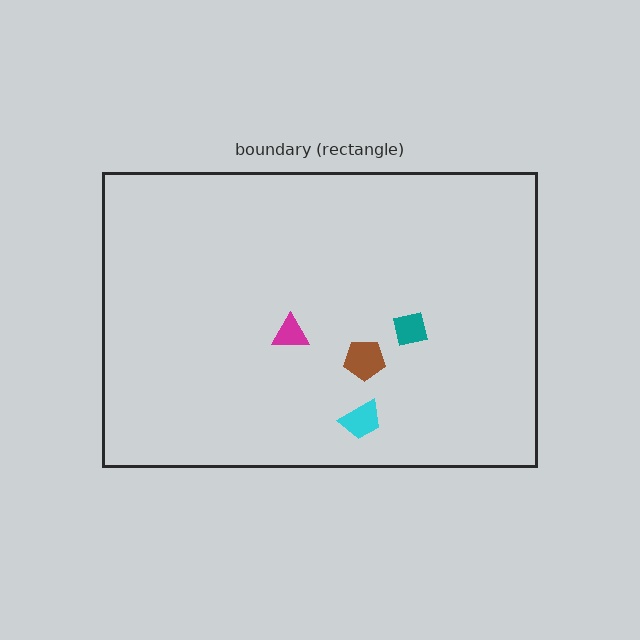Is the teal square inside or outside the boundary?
Inside.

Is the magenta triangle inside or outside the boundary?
Inside.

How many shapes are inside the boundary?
4 inside, 0 outside.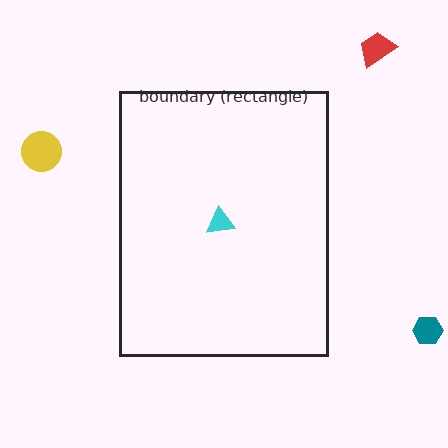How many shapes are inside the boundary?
1 inside, 3 outside.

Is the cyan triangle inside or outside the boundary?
Inside.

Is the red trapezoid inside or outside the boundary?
Outside.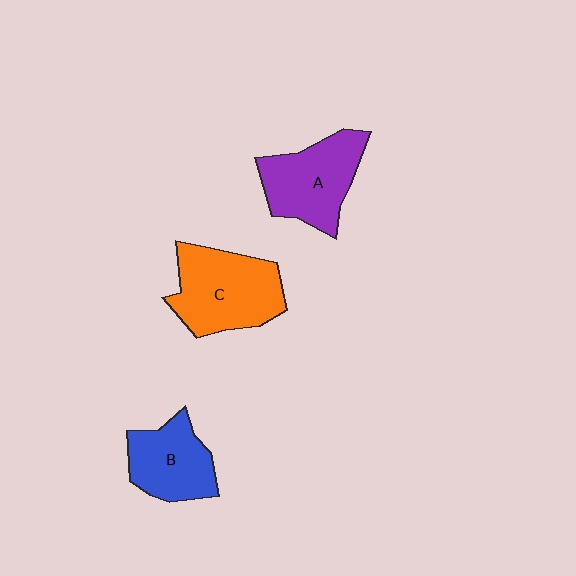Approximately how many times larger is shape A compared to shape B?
Approximately 1.2 times.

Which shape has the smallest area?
Shape B (blue).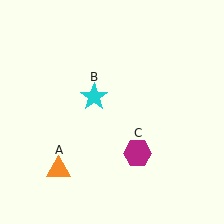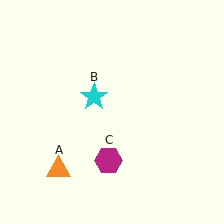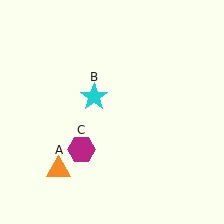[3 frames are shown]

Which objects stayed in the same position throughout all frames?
Orange triangle (object A) and cyan star (object B) remained stationary.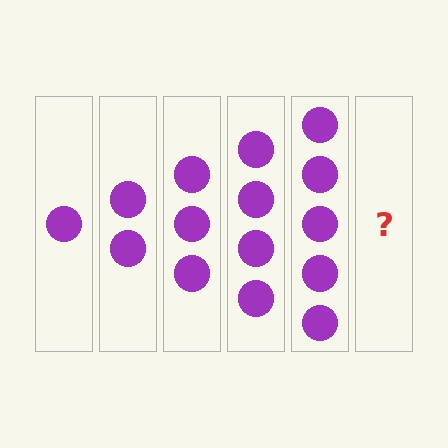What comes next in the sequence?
The next element should be 6 circles.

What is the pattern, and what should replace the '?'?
The pattern is that each step adds one more circle. The '?' should be 6 circles.